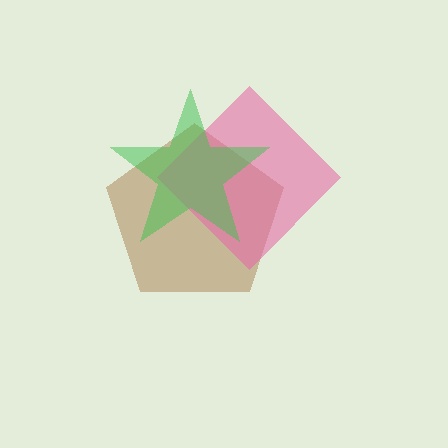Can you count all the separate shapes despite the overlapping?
Yes, there are 3 separate shapes.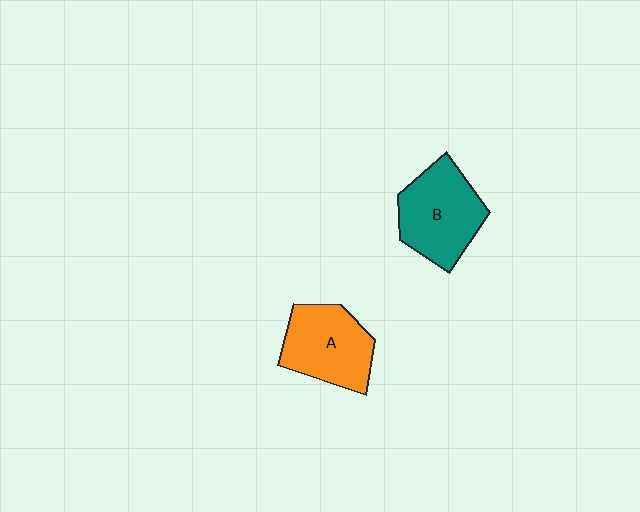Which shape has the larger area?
Shape B (teal).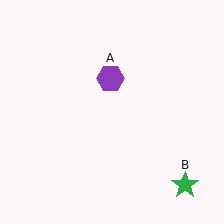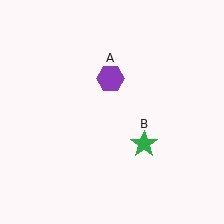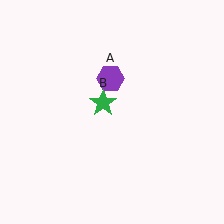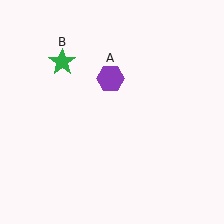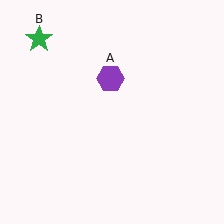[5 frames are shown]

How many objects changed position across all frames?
1 object changed position: green star (object B).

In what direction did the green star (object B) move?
The green star (object B) moved up and to the left.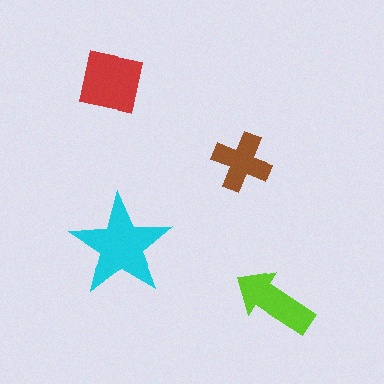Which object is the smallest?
The brown cross.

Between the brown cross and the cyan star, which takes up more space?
The cyan star.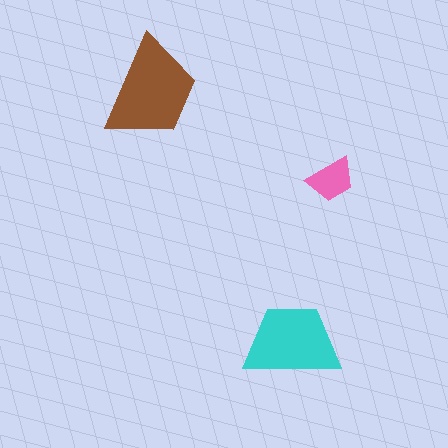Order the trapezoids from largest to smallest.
the brown one, the cyan one, the pink one.